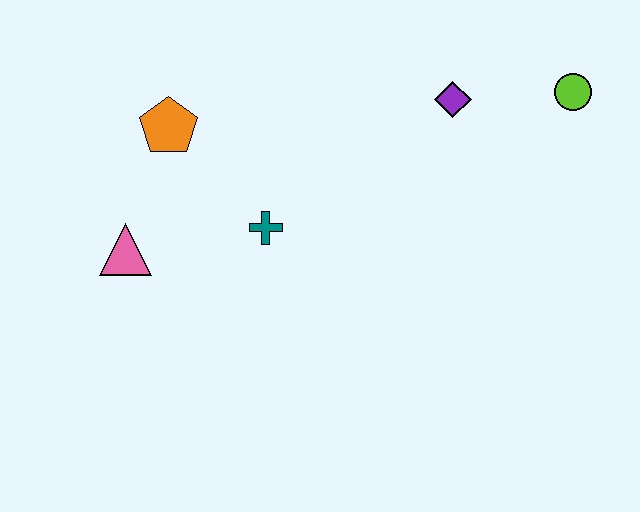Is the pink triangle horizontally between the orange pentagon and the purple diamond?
No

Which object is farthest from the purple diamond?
The pink triangle is farthest from the purple diamond.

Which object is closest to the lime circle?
The purple diamond is closest to the lime circle.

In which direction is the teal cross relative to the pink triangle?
The teal cross is to the right of the pink triangle.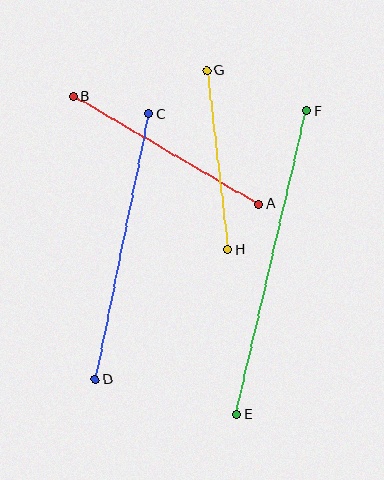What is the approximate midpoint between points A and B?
The midpoint is at approximately (166, 150) pixels.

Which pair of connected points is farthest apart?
Points E and F are farthest apart.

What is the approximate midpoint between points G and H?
The midpoint is at approximately (217, 160) pixels.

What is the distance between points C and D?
The distance is approximately 271 pixels.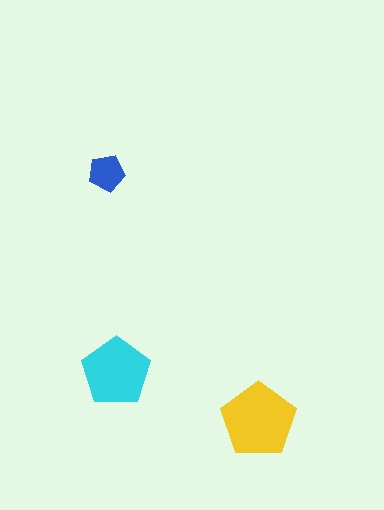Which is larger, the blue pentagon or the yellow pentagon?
The yellow one.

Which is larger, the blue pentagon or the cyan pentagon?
The cyan one.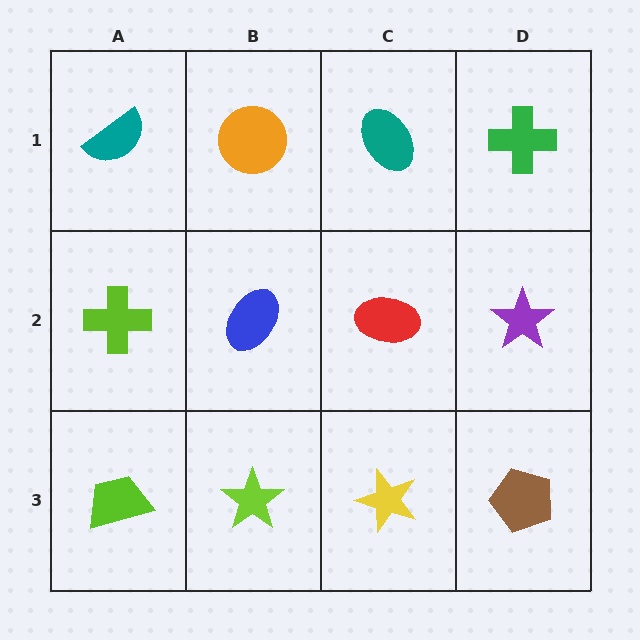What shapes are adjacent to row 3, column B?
A blue ellipse (row 2, column B), a lime trapezoid (row 3, column A), a yellow star (row 3, column C).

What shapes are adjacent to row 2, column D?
A green cross (row 1, column D), a brown pentagon (row 3, column D), a red ellipse (row 2, column C).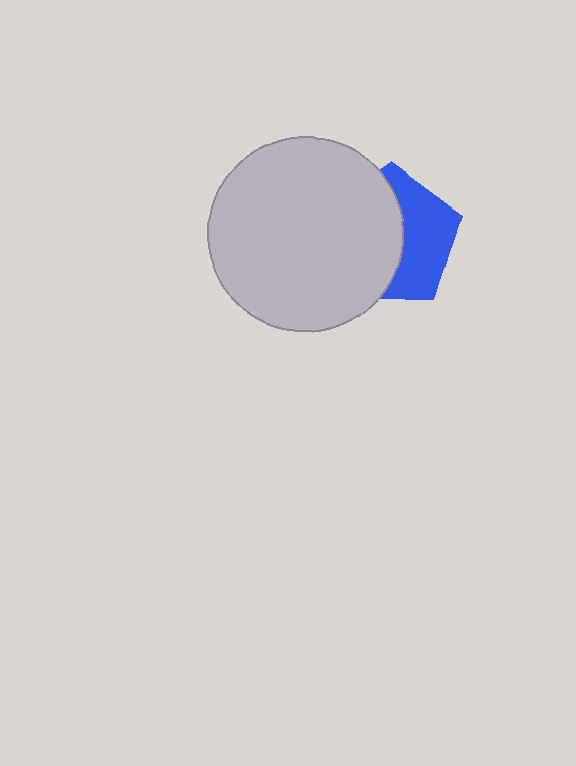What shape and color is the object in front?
The object in front is a light gray circle.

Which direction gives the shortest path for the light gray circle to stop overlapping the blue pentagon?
Moving left gives the shortest separation.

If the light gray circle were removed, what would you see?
You would see the complete blue pentagon.